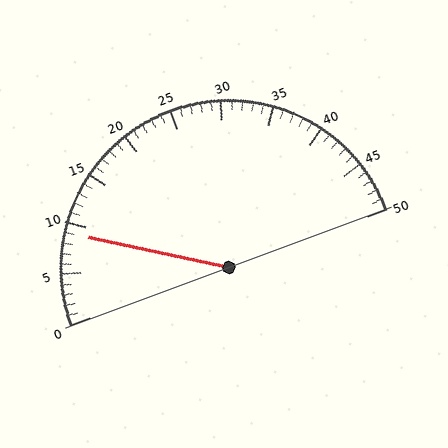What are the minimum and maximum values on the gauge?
The gauge ranges from 0 to 50.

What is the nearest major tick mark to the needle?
The nearest major tick mark is 10.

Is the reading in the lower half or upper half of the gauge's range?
The reading is in the lower half of the range (0 to 50).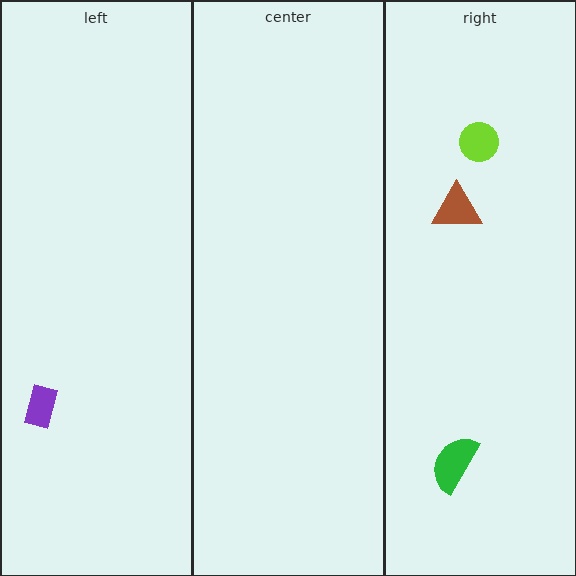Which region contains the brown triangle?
The right region.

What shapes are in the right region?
The green semicircle, the lime circle, the brown triangle.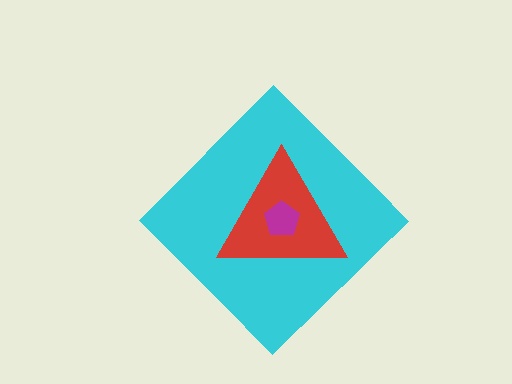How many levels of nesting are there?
3.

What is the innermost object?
The magenta pentagon.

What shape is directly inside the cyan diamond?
The red triangle.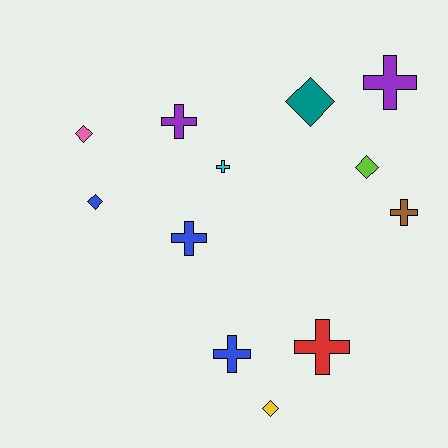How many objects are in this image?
There are 12 objects.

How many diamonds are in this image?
There are 5 diamonds.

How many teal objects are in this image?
There is 1 teal object.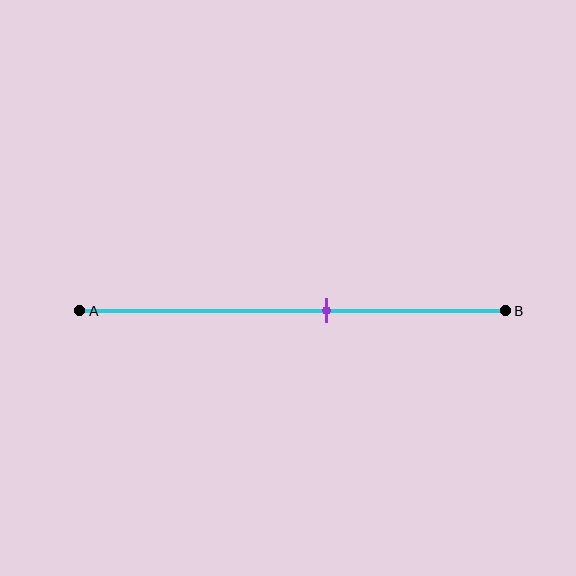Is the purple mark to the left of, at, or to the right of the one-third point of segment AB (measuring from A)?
The purple mark is to the right of the one-third point of segment AB.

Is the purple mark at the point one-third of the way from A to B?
No, the mark is at about 60% from A, not at the 33% one-third point.